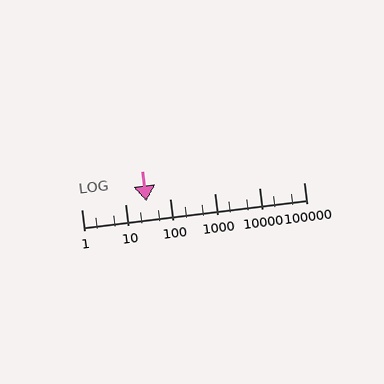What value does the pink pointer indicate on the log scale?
The pointer indicates approximately 29.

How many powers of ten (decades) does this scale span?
The scale spans 5 decades, from 1 to 100000.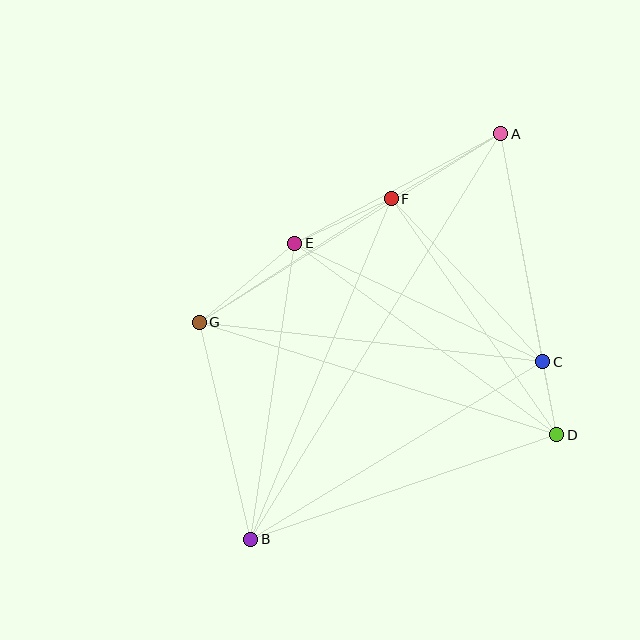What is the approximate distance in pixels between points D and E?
The distance between D and E is approximately 324 pixels.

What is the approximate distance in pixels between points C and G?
The distance between C and G is approximately 346 pixels.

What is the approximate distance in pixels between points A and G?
The distance between A and G is approximately 356 pixels.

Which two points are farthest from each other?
Points A and B are farthest from each other.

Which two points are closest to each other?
Points C and D are closest to each other.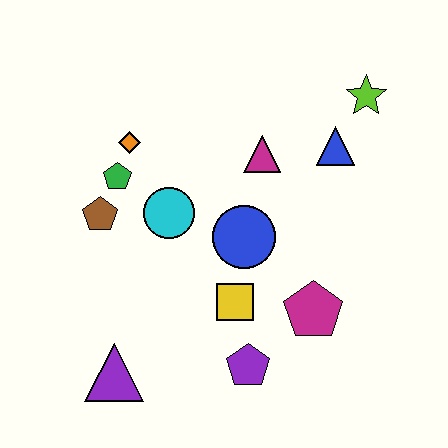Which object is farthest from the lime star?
The purple triangle is farthest from the lime star.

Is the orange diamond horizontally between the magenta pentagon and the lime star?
No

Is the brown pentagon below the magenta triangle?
Yes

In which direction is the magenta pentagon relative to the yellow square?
The magenta pentagon is to the right of the yellow square.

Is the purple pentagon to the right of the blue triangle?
No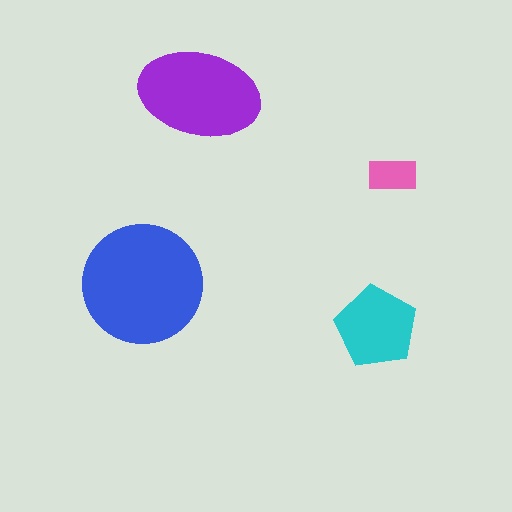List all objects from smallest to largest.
The pink rectangle, the cyan pentagon, the purple ellipse, the blue circle.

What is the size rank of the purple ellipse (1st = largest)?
2nd.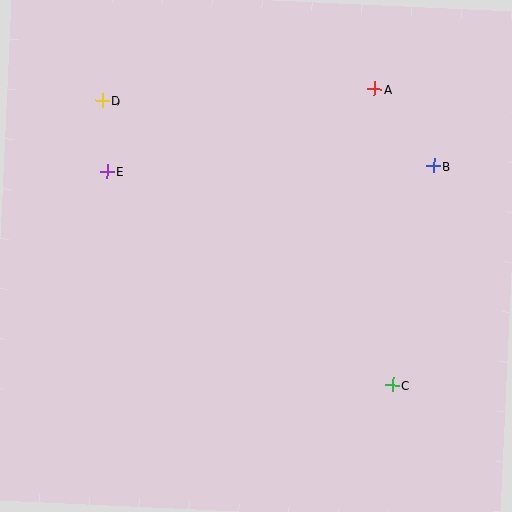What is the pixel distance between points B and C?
The distance between B and C is 223 pixels.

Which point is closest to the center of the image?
Point E at (107, 171) is closest to the center.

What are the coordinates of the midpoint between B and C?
The midpoint between B and C is at (413, 275).